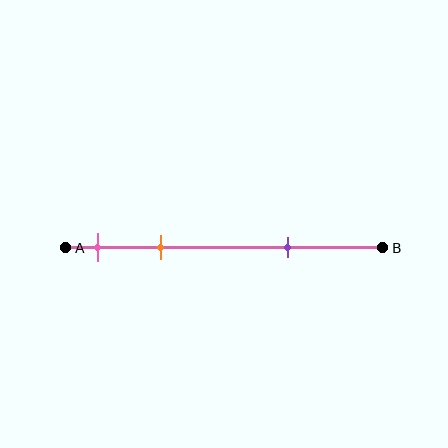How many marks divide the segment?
There are 3 marks dividing the segment.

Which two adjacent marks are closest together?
The pink and orange marks are the closest adjacent pair.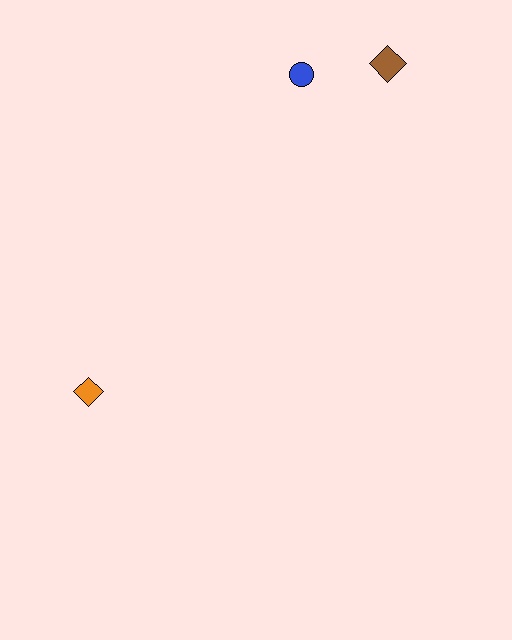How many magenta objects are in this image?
There are no magenta objects.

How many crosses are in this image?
There are no crosses.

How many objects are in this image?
There are 3 objects.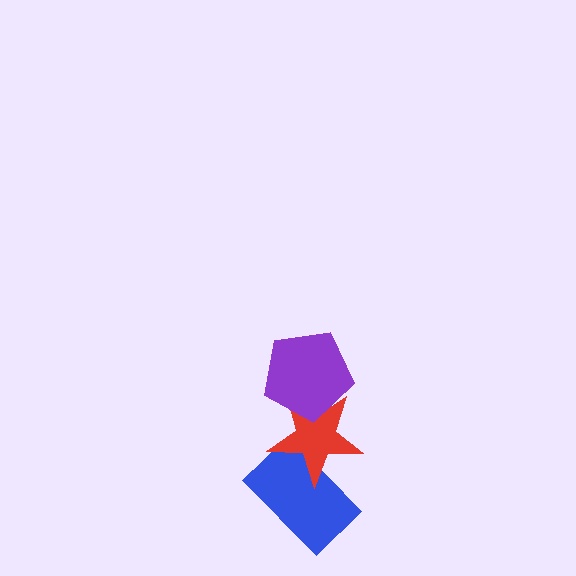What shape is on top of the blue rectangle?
The red star is on top of the blue rectangle.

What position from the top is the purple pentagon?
The purple pentagon is 1st from the top.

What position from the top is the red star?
The red star is 2nd from the top.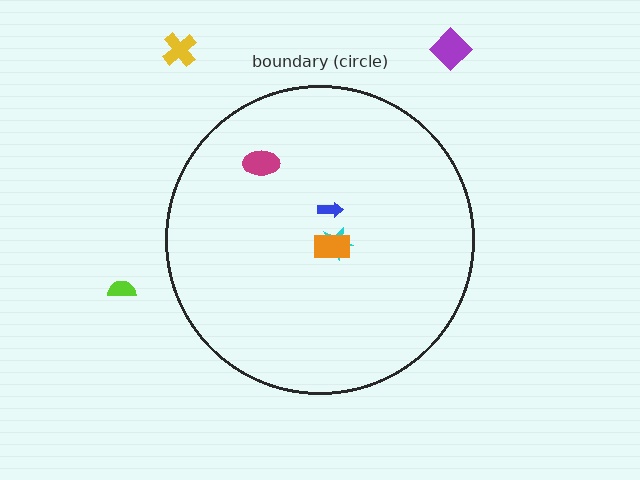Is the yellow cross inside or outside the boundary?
Outside.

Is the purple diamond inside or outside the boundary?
Outside.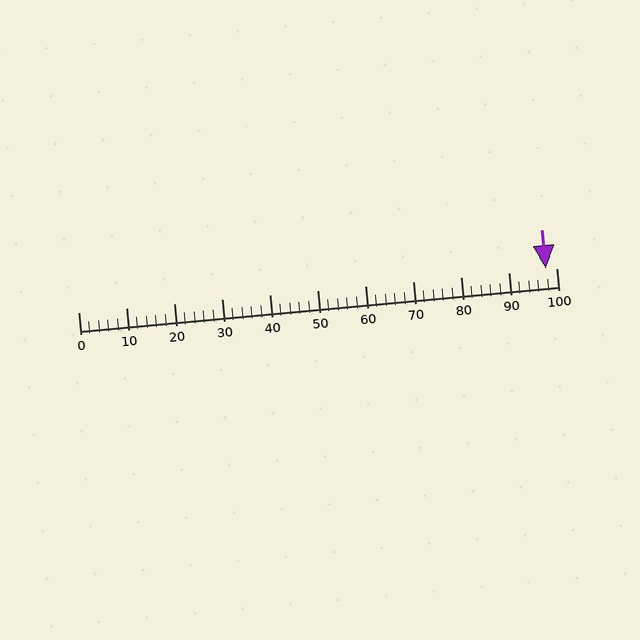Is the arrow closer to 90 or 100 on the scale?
The arrow is closer to 100.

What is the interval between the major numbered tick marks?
The major tick marks are spaced 10 units apart.